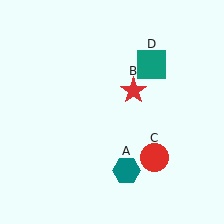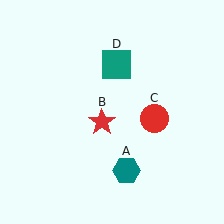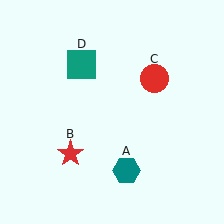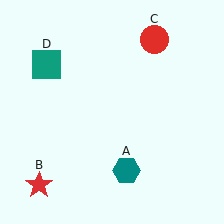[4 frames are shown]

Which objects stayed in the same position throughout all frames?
Teal hexagon (object A) remained stationary.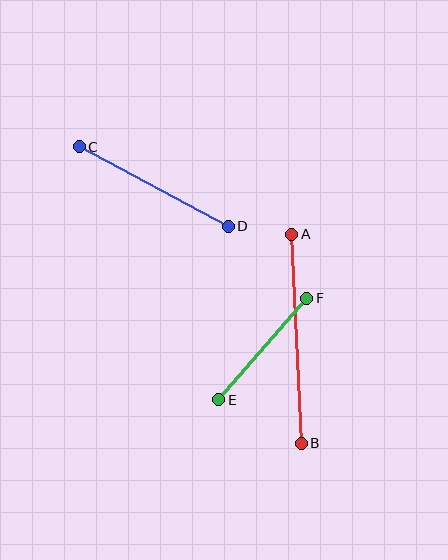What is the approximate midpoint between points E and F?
The midpoint is at approximately (263, 349) pixels.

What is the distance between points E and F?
The distance is approximately 134 pixels.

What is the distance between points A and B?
The distance is approximately 209 pixels.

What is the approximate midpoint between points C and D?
The midpoint is at approximately (154, 186) pixels.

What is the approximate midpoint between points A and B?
The midpoint is at approximately (296, 339) pixels.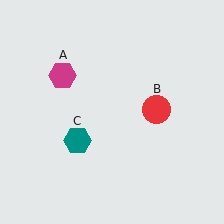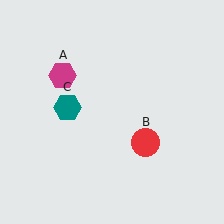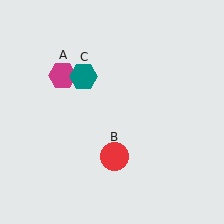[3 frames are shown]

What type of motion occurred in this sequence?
The red circle (object B), teal hexagon (object C) rotated clockwise around the center of the scene.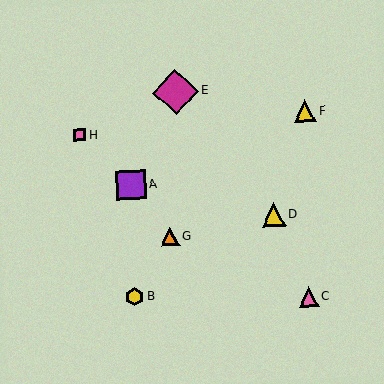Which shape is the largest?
The magenta diamond (labeled E) is the largest.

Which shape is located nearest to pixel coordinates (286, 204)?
The yellow triangle (labeled D) at (274, 215) is nearest to that location.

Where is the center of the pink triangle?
The center of the pink triangle is at (309, 297).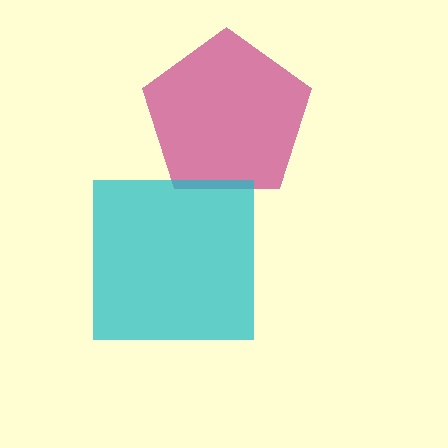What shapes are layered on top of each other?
The layered shapes are: a magenta pentagon, a cyan square.